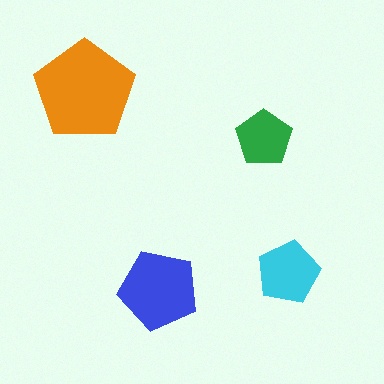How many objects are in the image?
There are 4 objects in the image.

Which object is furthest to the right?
The cyan pentagon is rightmost.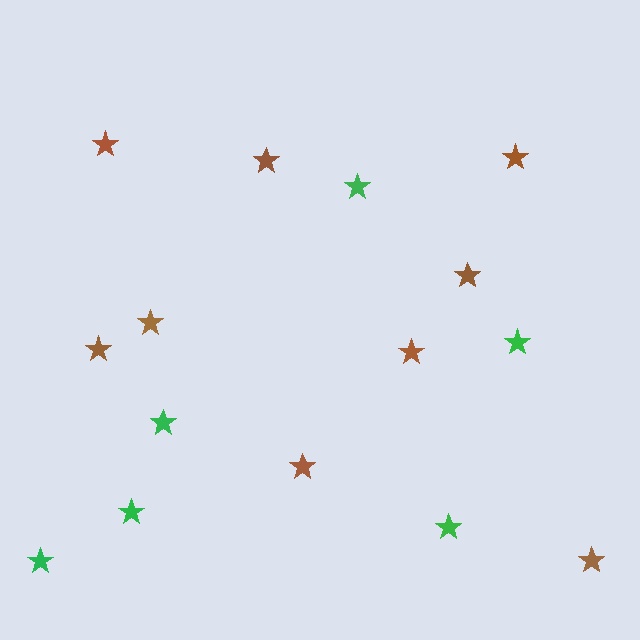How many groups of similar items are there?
There are 2 groups: one group of green stars (6) and one group of brown stars (9).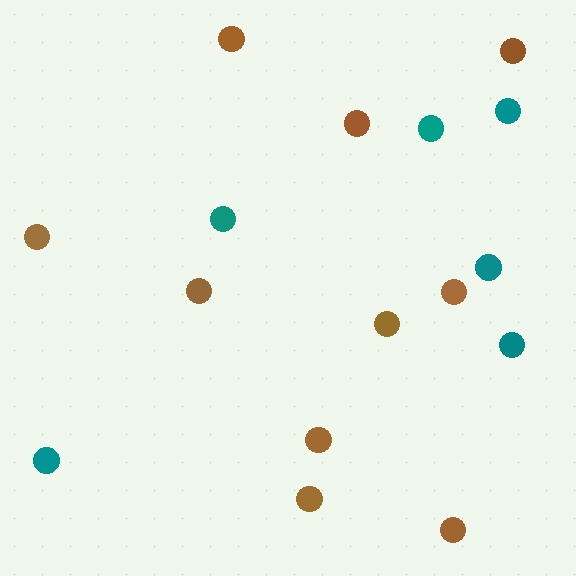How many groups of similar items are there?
There are 2 groups: one group of brown circles (10) and one group of teal circles (6).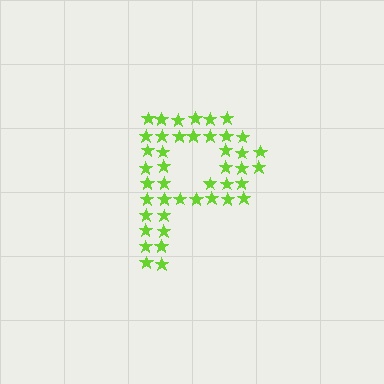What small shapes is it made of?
It is made of small stars.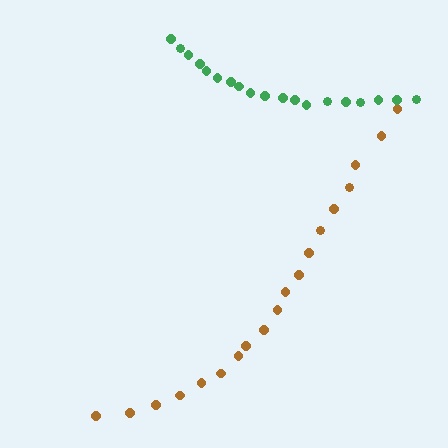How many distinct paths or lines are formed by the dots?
There are 2 distinct paths.